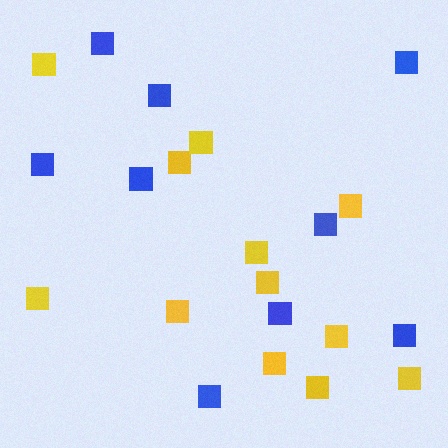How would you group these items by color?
There are 2 groups: one group of blue squares (9) and one group of yellow squares (12).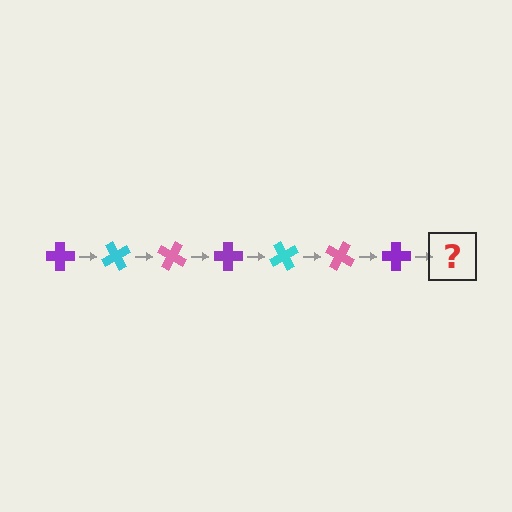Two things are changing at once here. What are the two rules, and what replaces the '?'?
The two rules are that it rotates 60 degrees each step and the color cycles through purple, cyan, and pink. The '?' should be a cyan cross, rotated 420 degrees from the start.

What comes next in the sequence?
The next element should be a cyan cross, rotated 420 degrees from the start.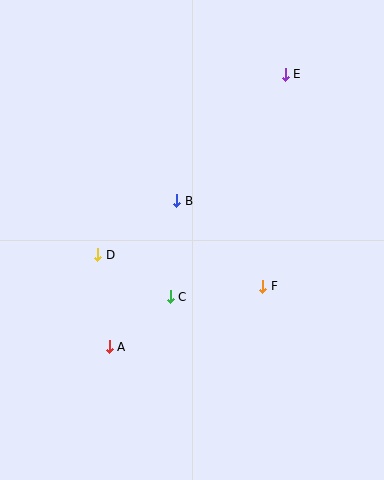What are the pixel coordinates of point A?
Point A is at (109, 347).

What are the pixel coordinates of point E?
Point E is at (285, 74).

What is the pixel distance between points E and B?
The distance between E and B is 167 pixels.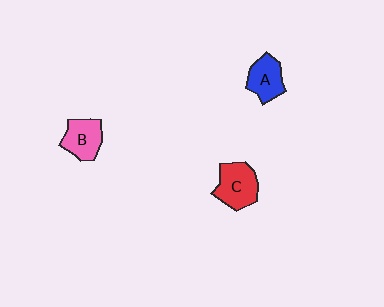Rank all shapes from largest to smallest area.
From largest to smallest: C (red), B (pink), A (blue).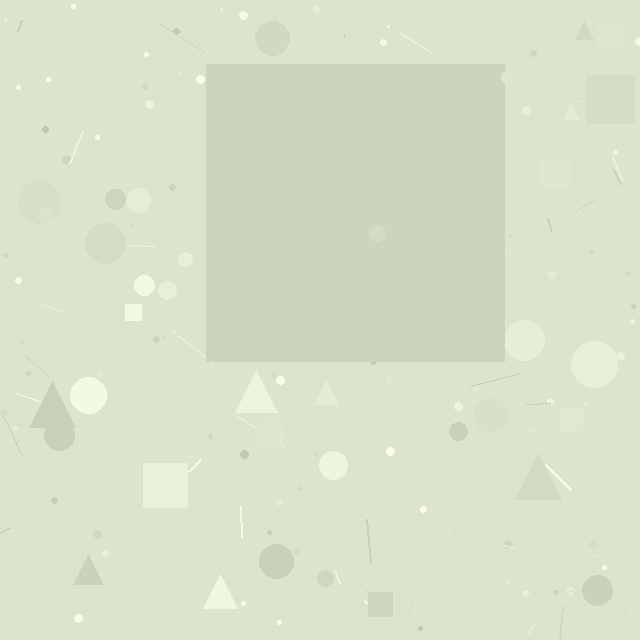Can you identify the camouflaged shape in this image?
The camouflaged shape is a square.